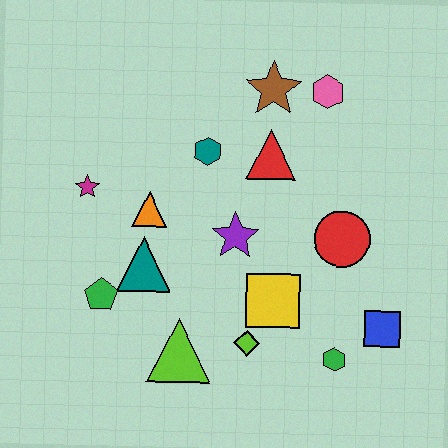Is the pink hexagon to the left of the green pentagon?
No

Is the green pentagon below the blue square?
No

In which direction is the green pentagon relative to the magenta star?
The green pentagon is below the magenta star.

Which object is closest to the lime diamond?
The yellow square is closest to the lime diamond.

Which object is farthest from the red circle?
The magenta star is farthest from the red circle.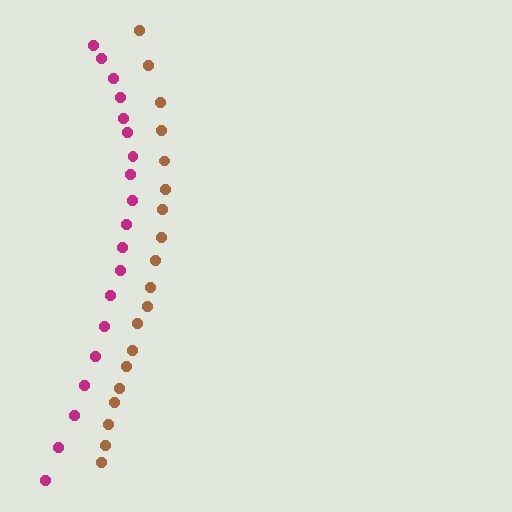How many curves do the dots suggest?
There are 2 distinct paths.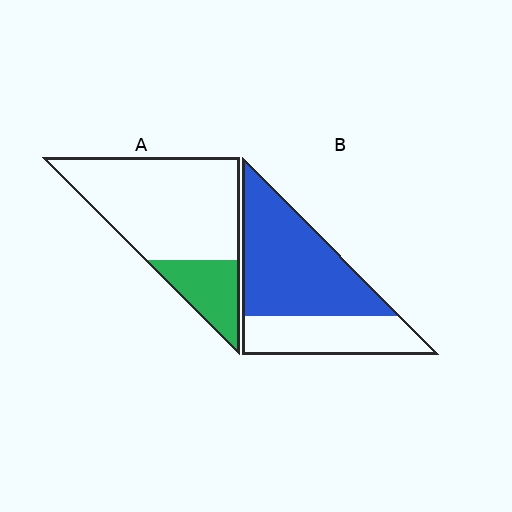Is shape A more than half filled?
No.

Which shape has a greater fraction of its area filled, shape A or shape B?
Shape B.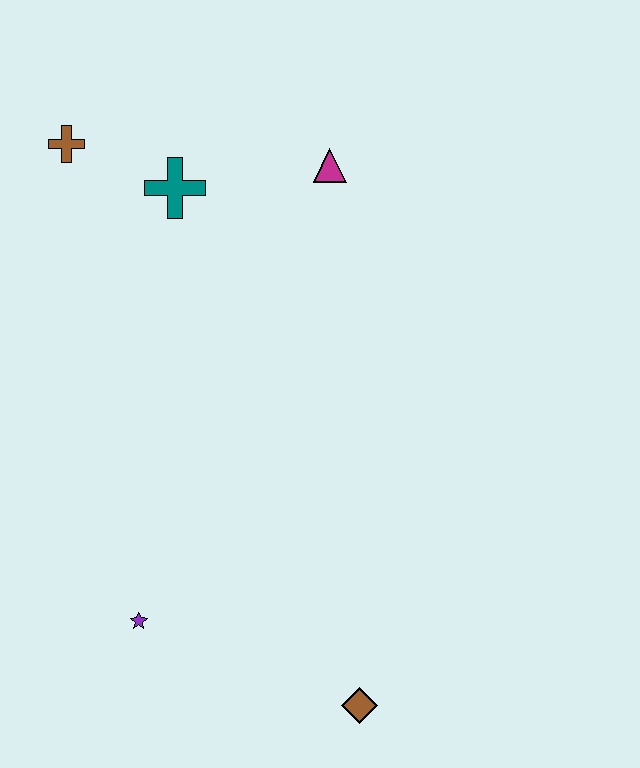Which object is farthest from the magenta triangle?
The brown diamond is farthest from the magenta triangle.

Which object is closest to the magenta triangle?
The teal cross is closest to the magenta triangle.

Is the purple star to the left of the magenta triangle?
Yes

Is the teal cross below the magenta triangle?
Yes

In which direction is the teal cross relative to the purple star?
The teal cross is above the purple star.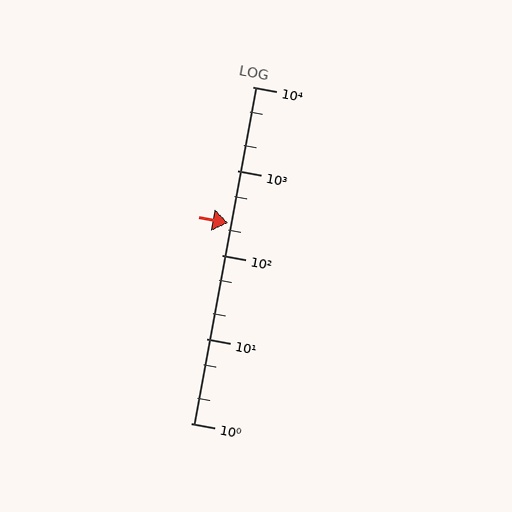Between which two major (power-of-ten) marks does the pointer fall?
The pointer is between 100 and 1000.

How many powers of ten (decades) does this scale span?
The scale spans 4 decades, from 1 to 10000.